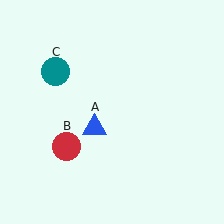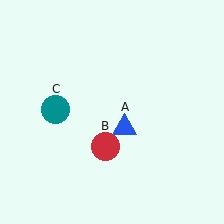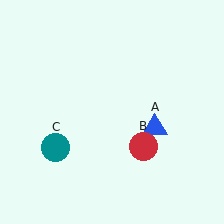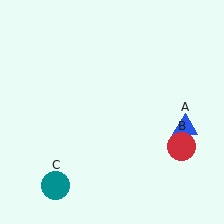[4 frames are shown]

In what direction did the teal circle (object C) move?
The teal circle (object C) moved down.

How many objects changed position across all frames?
3 objects changed position: blue triangle (object A), red circle (object B), teal circle (object C).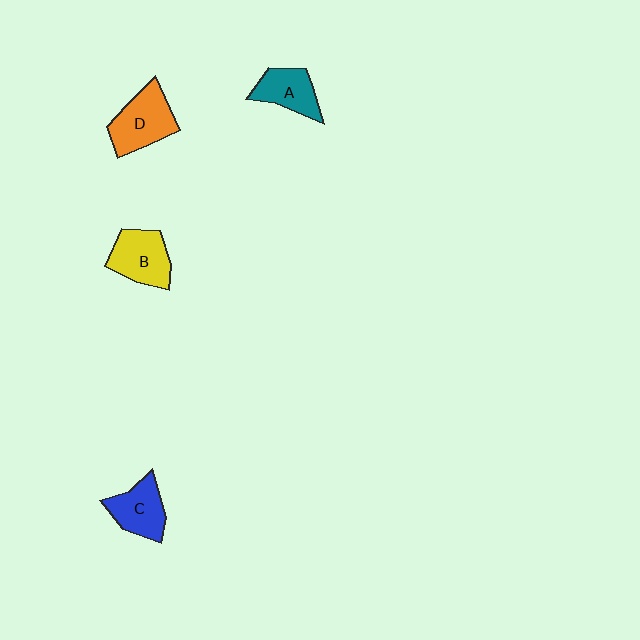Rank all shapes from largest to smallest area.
From largest to smallest: D (orange), B (yellow), C (blue), A (teal).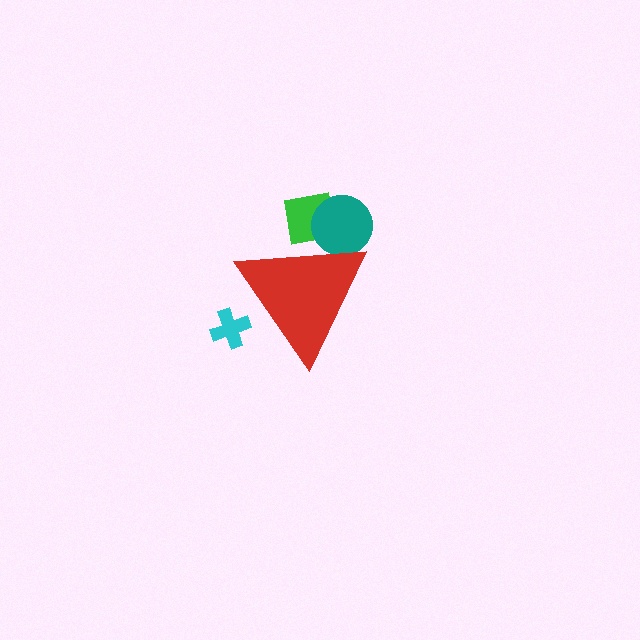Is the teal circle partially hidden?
Yes, the teal circle is partially hidden behind the red triangle.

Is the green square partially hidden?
Yes, the green square is partially hidden behind the red triangle.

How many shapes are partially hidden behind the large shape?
3 shapes are partially hidden.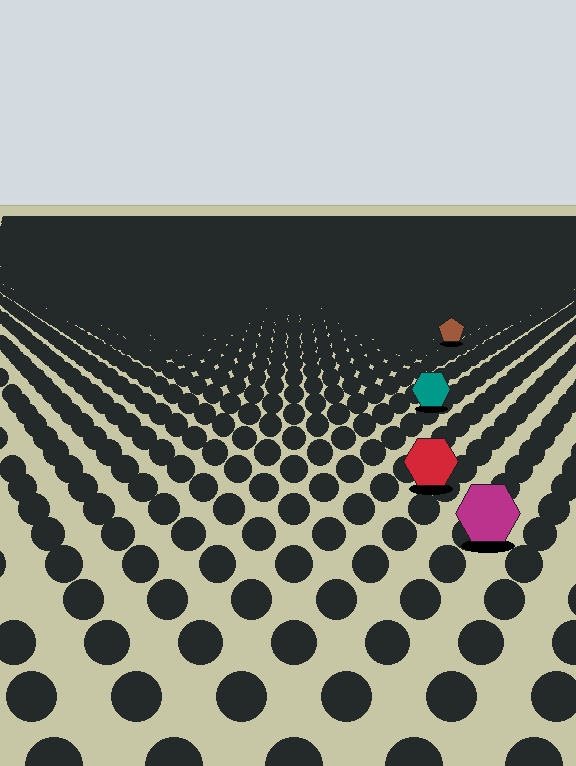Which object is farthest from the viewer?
The brown pentagon is farthest from the viewer. It appears smaller and the ground texture around it is denser.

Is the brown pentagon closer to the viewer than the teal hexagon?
No. The teal hexagon is closer — you can tell from the texture gradient: the ground texture is coarser near it.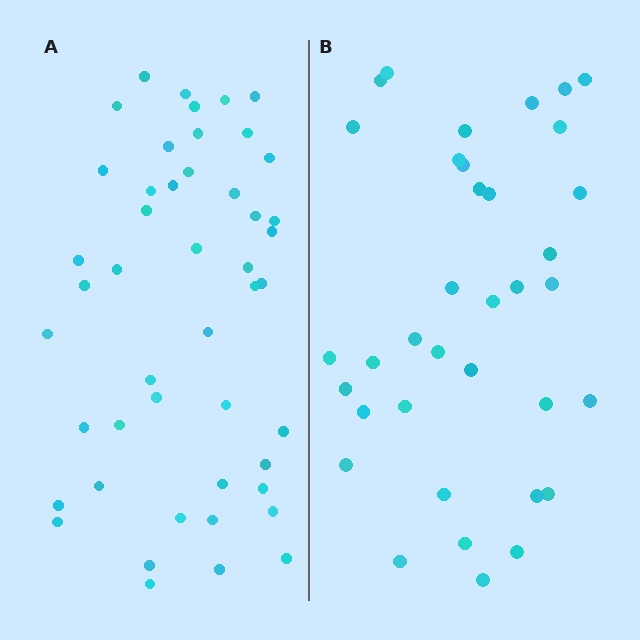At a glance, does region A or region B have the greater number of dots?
Region A (the left region) has more dots.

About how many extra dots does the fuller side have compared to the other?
Region A has roughly 12 or so more dots than region B.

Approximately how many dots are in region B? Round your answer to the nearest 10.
About 40 dots. (The exact count is 36, which rounds to 40.)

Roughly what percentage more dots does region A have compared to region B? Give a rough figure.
About 30% more.